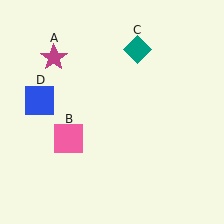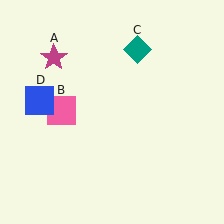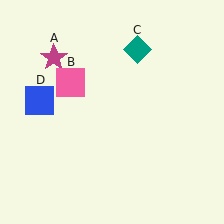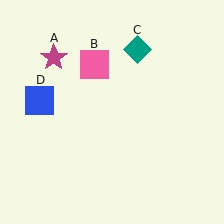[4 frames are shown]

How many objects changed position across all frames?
1 object changed position: pink square (object B).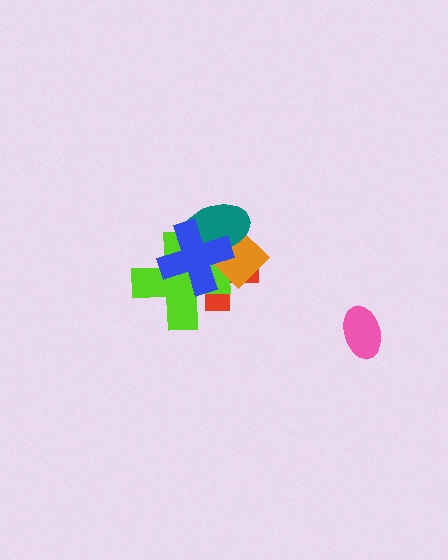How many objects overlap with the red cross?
4 objects overlap with the red cross.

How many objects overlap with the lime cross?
4 objects overlap with the lime cross.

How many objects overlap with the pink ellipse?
0 objects overlap with the pink ellipse.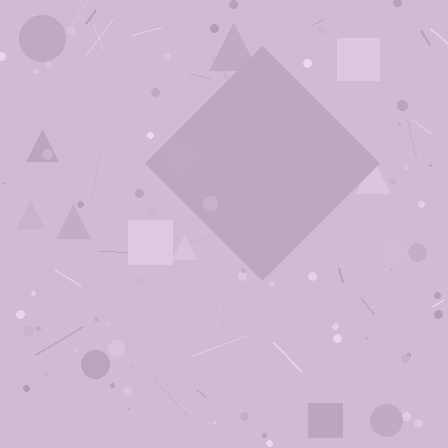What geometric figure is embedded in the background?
A diamond is embedded in the background.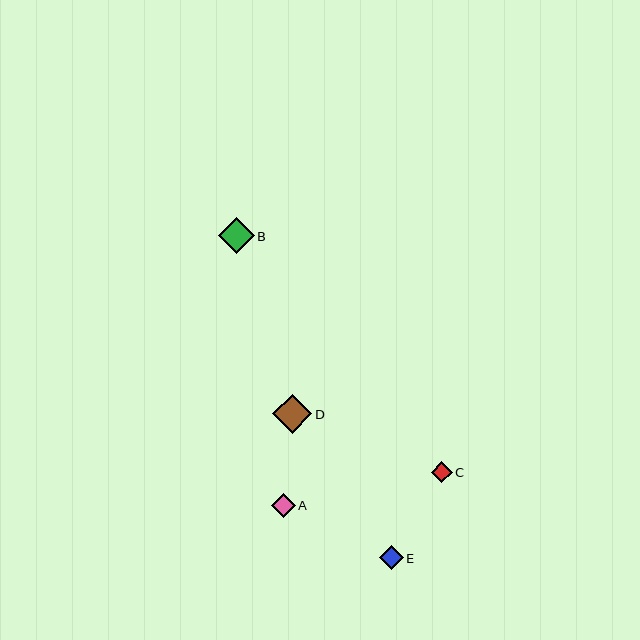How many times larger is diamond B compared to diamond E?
Diamond B is approximately 1.5 times the size of diamond E.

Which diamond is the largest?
Diamond D is the largest with a size of approximately 39 pixels.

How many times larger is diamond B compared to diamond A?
Diamond B is approximately 1.5 times the size of diamond A.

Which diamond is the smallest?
Diamond C is the smallest with a size of approximately 21 pixels.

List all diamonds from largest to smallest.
From largest to smallest: D, B, A, E, C.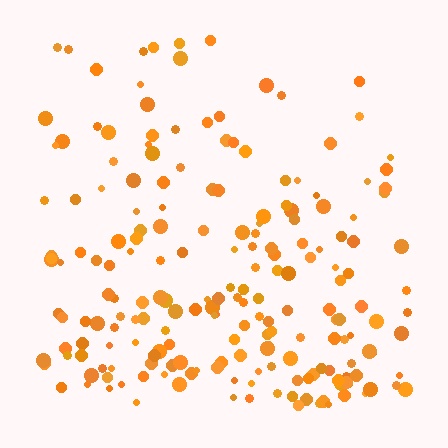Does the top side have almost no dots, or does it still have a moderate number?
Still a moderate number, just noticeably fewer than the bottom.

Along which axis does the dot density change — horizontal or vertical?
Vertical.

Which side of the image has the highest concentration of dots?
The bottom.